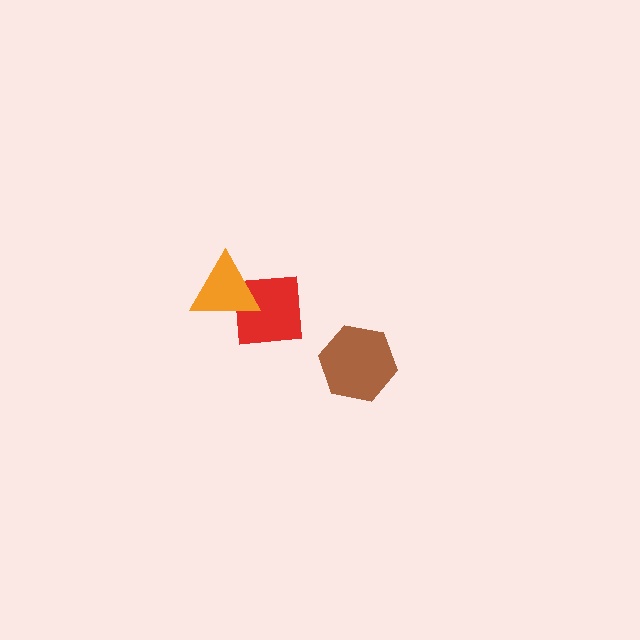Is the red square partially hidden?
Yes, it is partially covered by another shape.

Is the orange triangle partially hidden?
No, no other shape covers it.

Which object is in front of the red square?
The orange triangle is in front of the red square.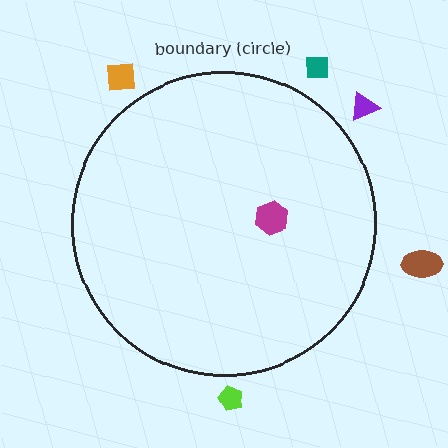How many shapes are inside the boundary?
1 inside, 5 outside.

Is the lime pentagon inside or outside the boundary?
Outside.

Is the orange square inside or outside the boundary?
Outside.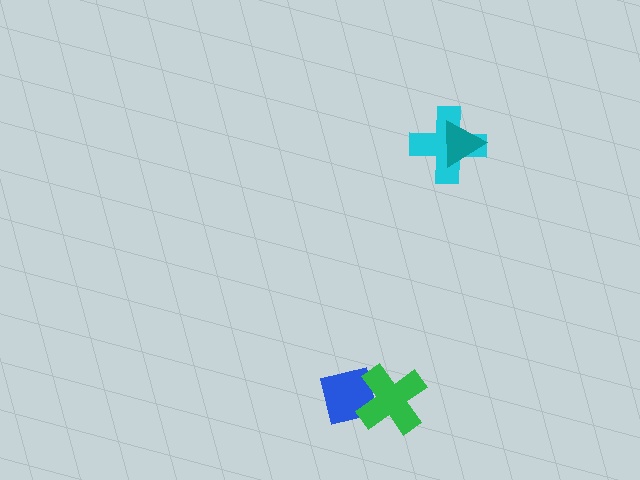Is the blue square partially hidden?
Yes, it is partially covered by another shape.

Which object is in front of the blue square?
The green cross is in front of the blue square.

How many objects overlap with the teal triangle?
1 object overlaps with the teal triangle.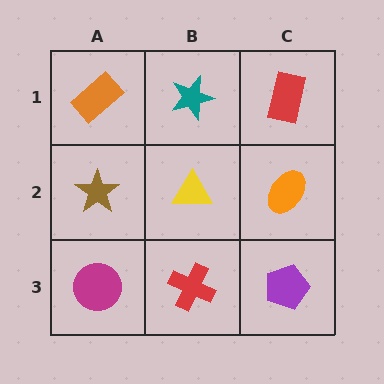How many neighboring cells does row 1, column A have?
2.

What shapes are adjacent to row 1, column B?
A yellow triangle (row 2, column B), an orange rectangle (row 1, column A), a red rectangle (row 1, column C).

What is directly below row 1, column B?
A yellow triangle.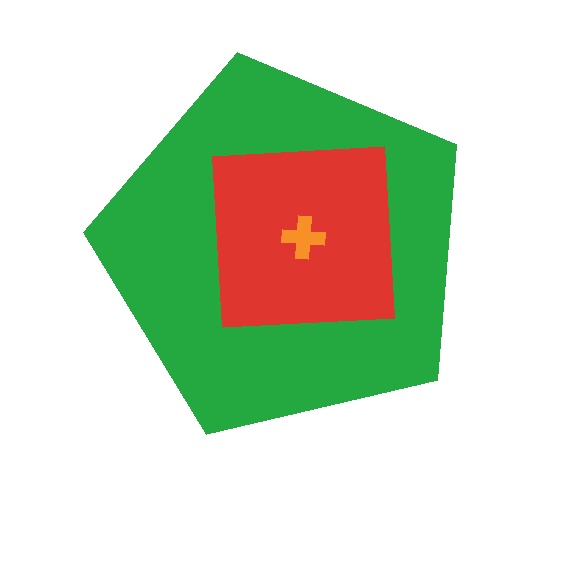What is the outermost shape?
The green pentagon.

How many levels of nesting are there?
3.